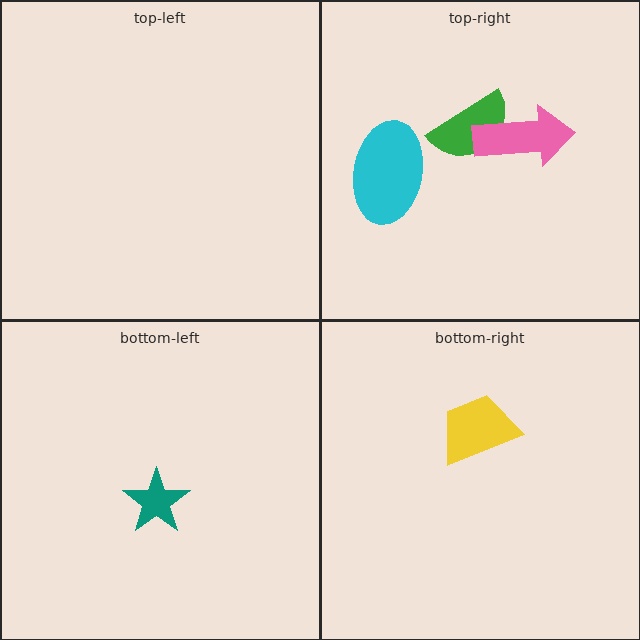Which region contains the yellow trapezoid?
The bottom-right region.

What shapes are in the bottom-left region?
The teal star.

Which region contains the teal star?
The bottom-left region.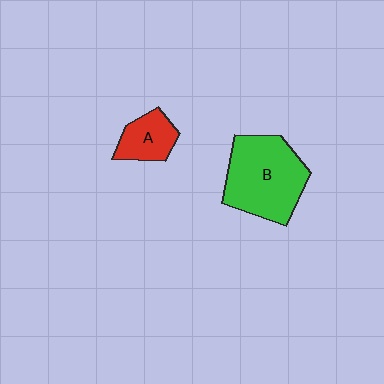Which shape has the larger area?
Shape B (green).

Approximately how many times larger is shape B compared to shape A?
Approximately 2.4 times.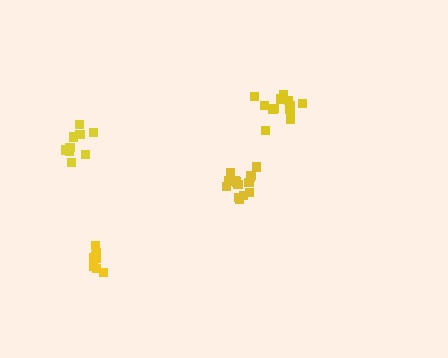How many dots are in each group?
Group 1: 9 dots, Group 2: 8 dots, Group 3: 14 dots, Group 4: 14 dots (45 total).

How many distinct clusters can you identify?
There are 4 distinct clusters.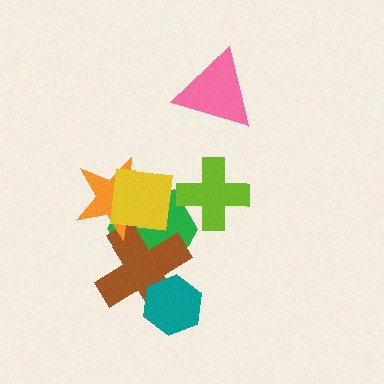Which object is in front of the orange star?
The yellow square is in front of the orange star.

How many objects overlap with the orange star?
3 objects overlap with the orange star.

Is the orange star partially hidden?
Yes, it is partially covered by another shape.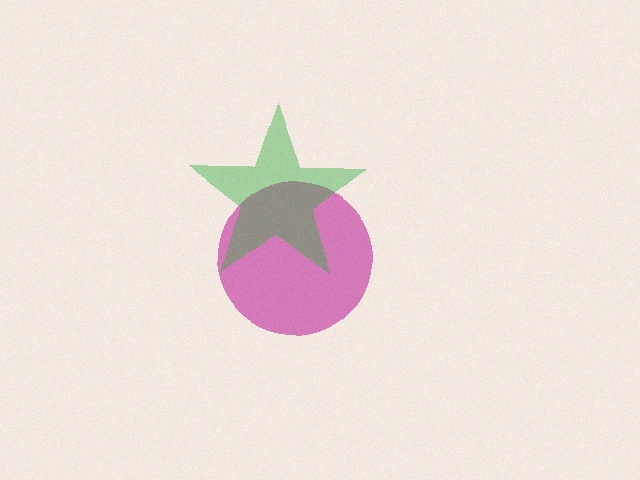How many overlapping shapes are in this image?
There are 2 overlapping shapes in the image.